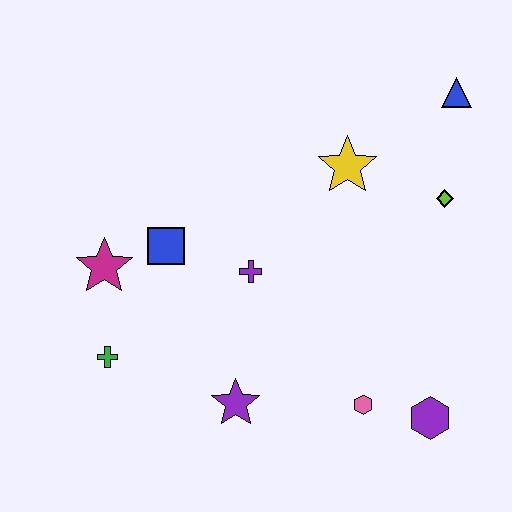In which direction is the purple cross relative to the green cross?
The purple cross is to the right of the green cross.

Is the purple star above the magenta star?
No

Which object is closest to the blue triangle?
The lime diamond is closest to the blue triangle.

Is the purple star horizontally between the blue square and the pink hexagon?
Yes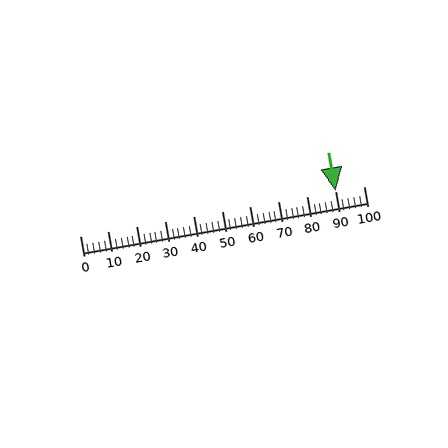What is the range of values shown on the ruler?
The ruler shows values from 0 to 100.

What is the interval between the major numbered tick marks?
The major tick marks are spaced 10 units apart.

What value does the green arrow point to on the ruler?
The green arrow points to approximately 90.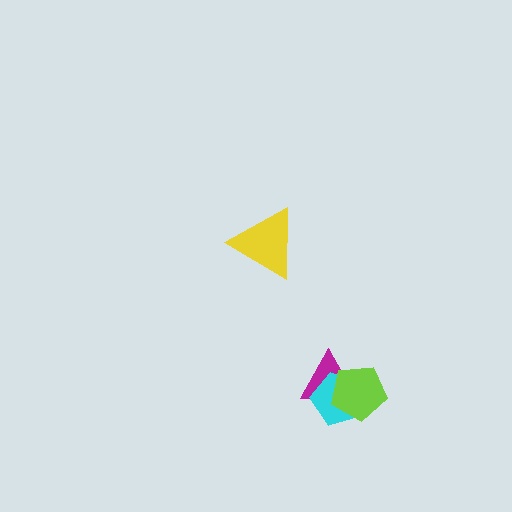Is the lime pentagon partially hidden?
No, no other shape covers it.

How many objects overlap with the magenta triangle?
2 objects overlap with the magenta triangle.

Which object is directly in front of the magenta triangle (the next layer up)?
The cyan pentagon is directly in front of the magenta triangle.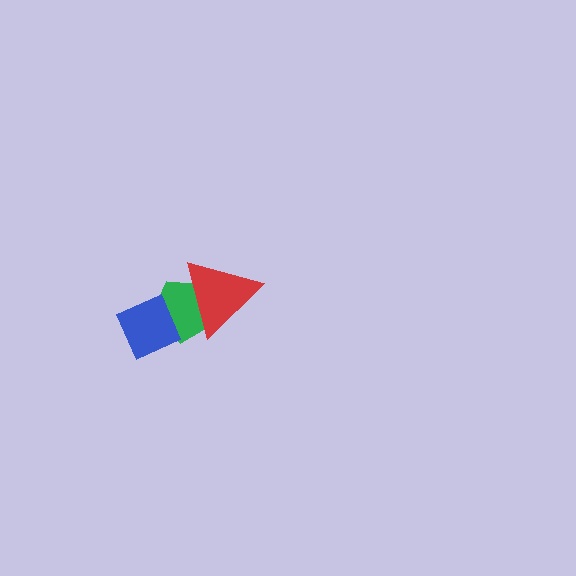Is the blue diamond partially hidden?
No, no other shape covers it.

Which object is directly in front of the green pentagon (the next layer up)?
The blue diamond is directly in front of the green pentagon.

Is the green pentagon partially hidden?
Yes, it is partially covered by another shape.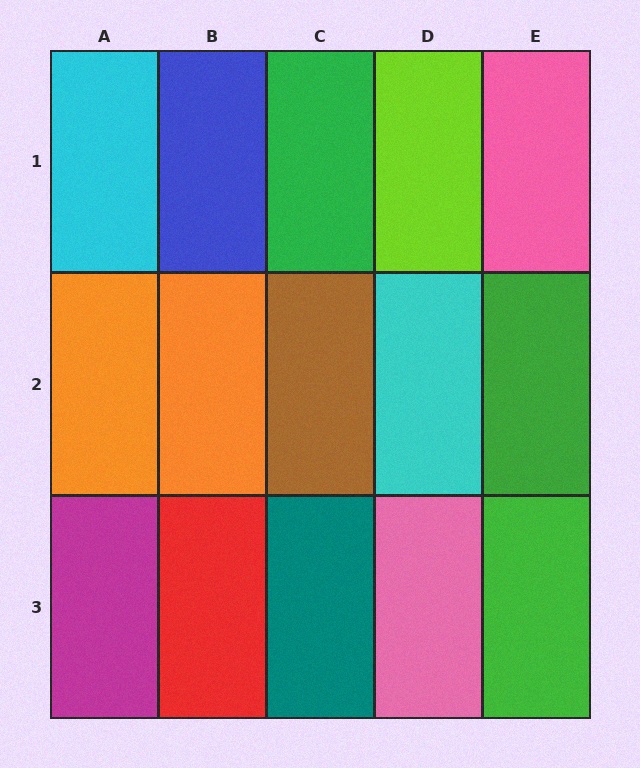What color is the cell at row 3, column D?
Pink.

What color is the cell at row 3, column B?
Red.